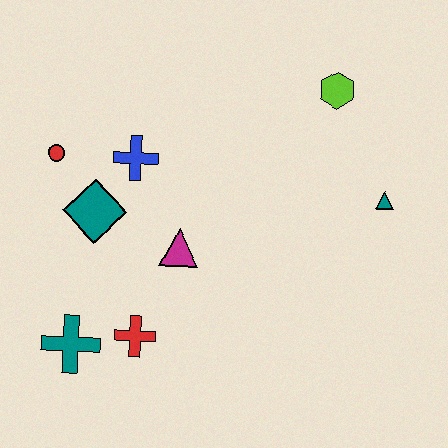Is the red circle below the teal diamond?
No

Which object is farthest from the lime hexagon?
The teal cross is farthest from the lime hexagon.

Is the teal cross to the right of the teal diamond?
No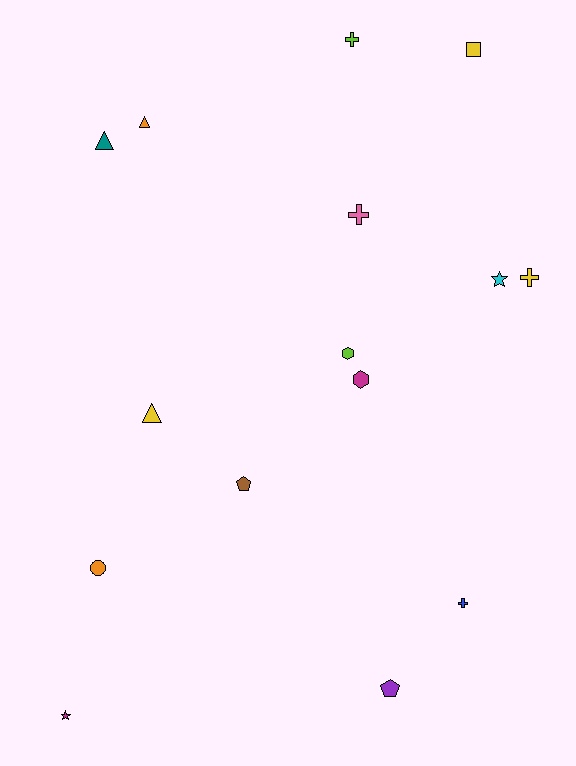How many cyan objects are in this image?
There is 1 cyan object.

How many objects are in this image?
There are 15 objects.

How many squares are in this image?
There is 1 square.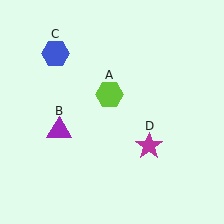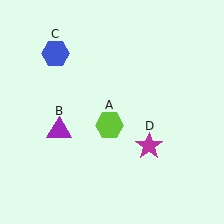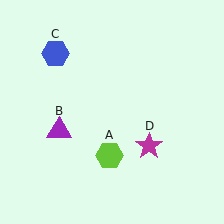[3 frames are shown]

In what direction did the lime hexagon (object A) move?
The lime hexagon (object A) moved down.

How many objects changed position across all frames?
1 object changed position: lime hexagon (object A).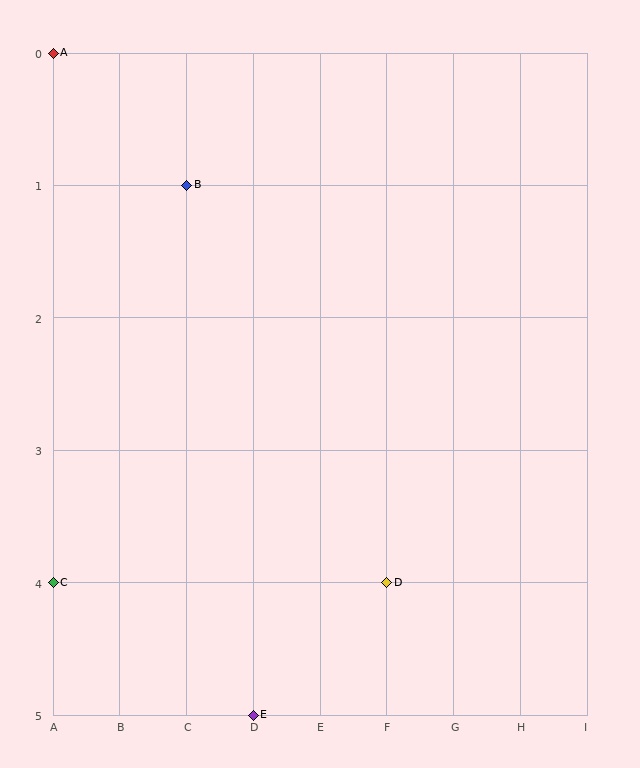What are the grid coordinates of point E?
Point E is at grid coordinates (D, 5).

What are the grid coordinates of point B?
Point B is at grid coordinates (C, 1).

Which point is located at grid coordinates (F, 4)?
Point D is at (F, 4).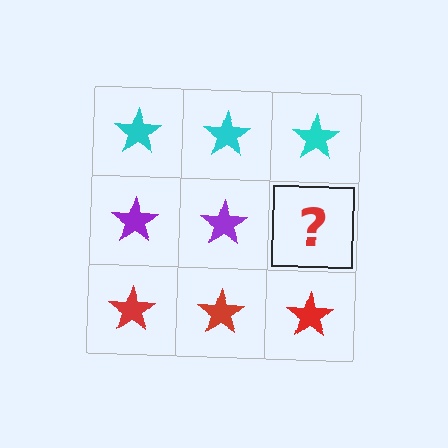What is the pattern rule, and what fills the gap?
The rule is that each row has a consistent color. The gap should be filled with a purple star.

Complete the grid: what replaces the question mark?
The question mark should be replaced with a purple star.